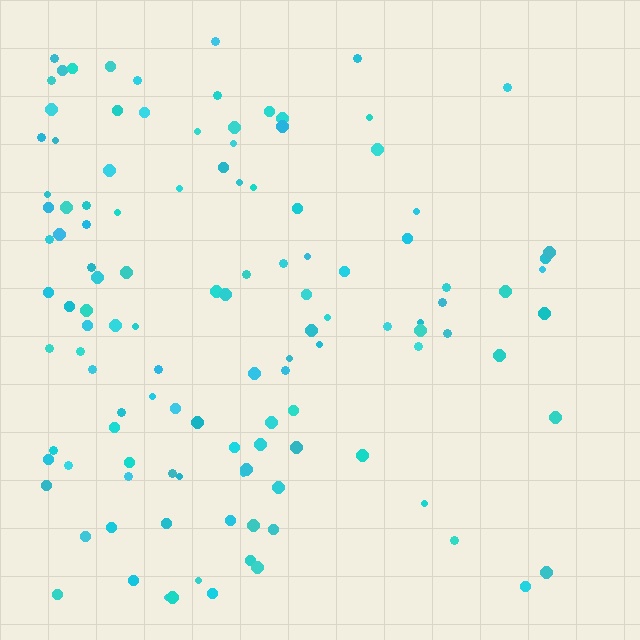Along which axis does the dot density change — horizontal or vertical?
Horizontal.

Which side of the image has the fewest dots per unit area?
The right.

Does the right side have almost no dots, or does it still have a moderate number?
Still a moderate number, just noticeably fewer than the left.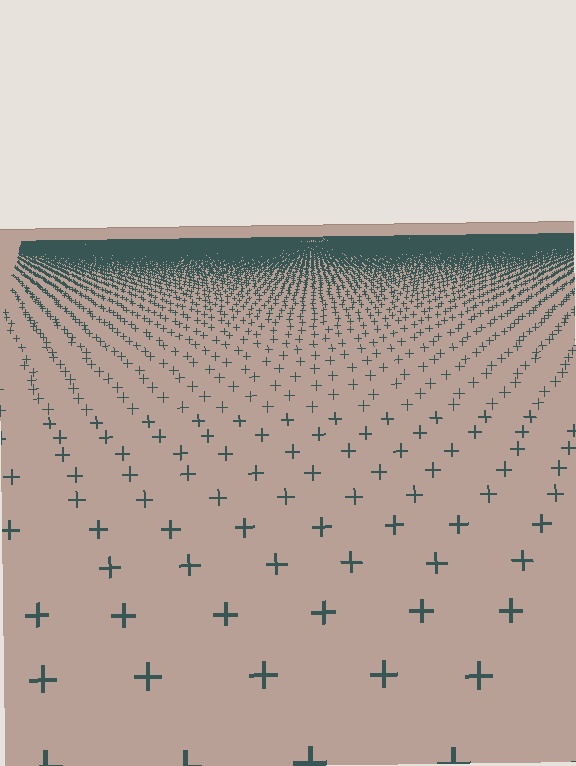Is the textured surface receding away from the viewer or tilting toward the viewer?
The surface is receding away from the viewer. Texture elements get smaller and denser toward the top.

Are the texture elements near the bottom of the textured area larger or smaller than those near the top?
Larger. Near the bottom, elements are closer to the viewer and appear at a bigger on-screen size.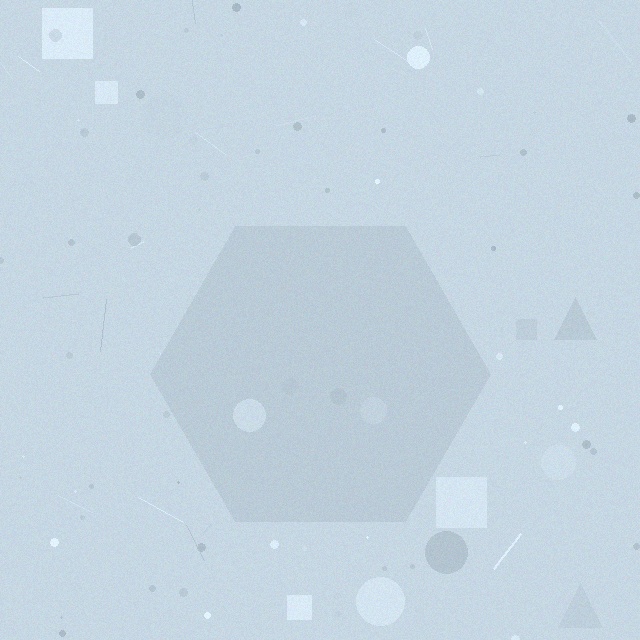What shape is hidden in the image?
A hexagon is hidden in the image.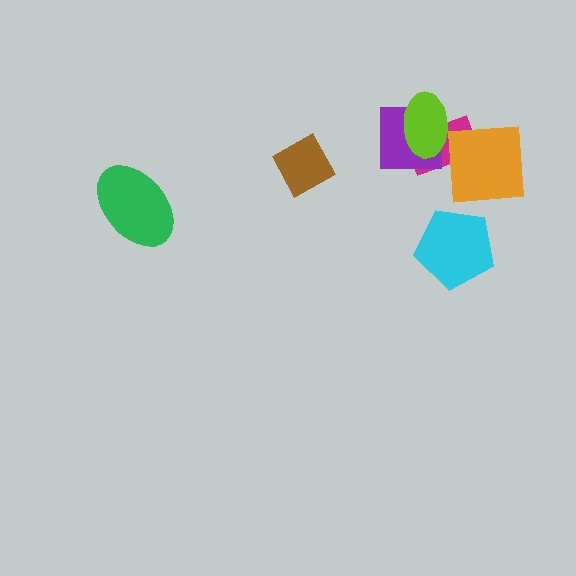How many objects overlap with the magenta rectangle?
3 objects overlap with the magenta rectangle.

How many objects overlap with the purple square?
2 objects overlap with the purple square.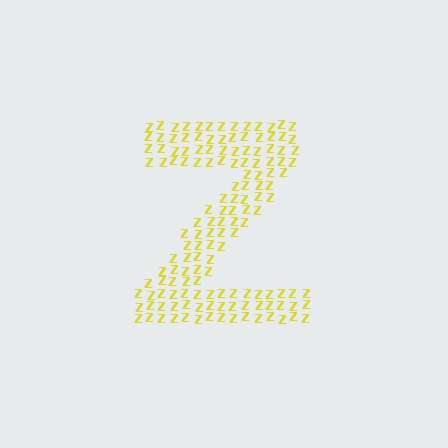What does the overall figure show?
The overall figure shows the letter Z.